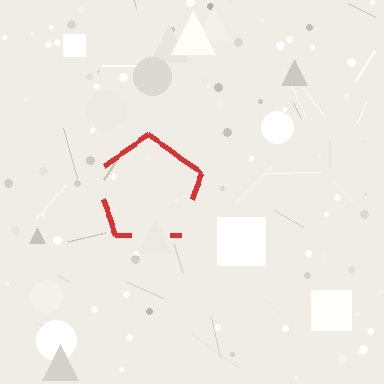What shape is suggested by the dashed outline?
The dashed outline suggests a pentagon.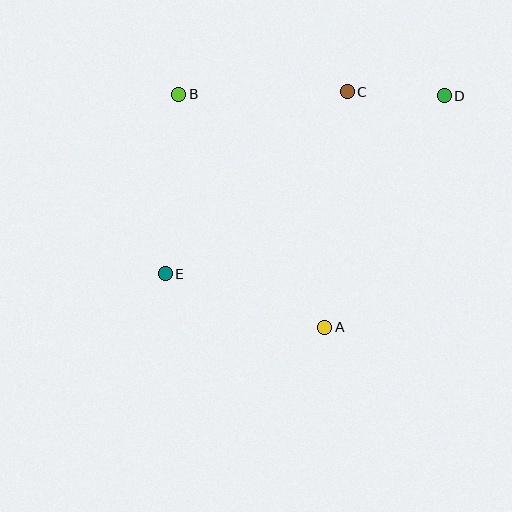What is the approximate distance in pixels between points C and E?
The distance between C and E is approximately 258 pixels.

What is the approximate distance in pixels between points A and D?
The distance between A and D is approximately 260 pixels.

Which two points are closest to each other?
Points C and D are closest to each other.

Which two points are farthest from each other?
Points D and E are farthest from each other.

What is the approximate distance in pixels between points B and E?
The distance between B and E is approximately 180 pixels.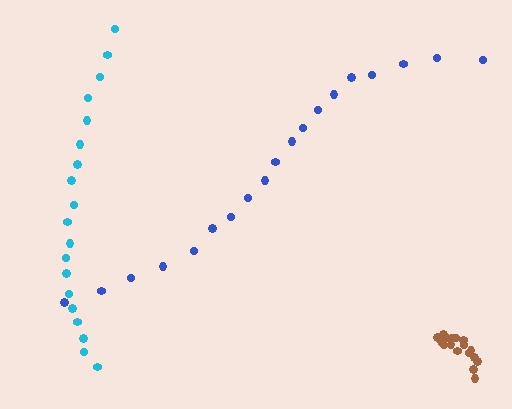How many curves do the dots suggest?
There are 3 distinct paths.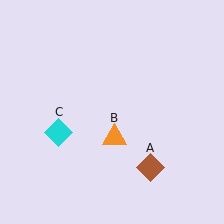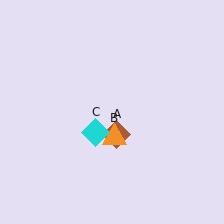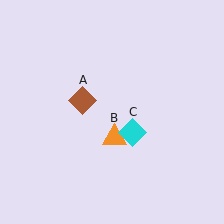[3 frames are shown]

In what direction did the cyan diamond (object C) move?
The cyan diamond (object C) moved right.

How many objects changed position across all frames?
2 objects changed position: brown diamond (object A), cyan diamond (object C).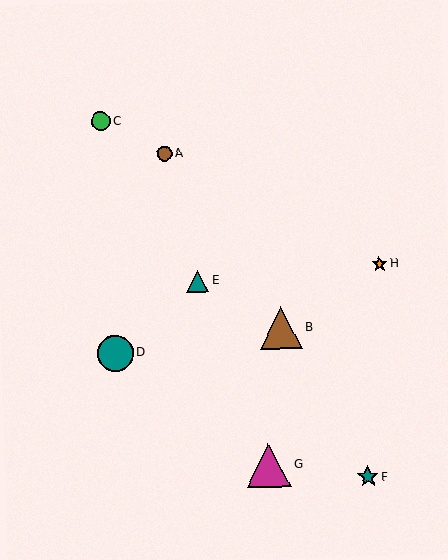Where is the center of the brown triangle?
The center of the brown triangle is at (281, 328).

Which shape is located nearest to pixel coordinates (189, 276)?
The teal triangle (labeled E) at (198, 281) is nearest to that location.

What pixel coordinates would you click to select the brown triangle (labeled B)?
Click at (281, 328) to select the brown triangle B.